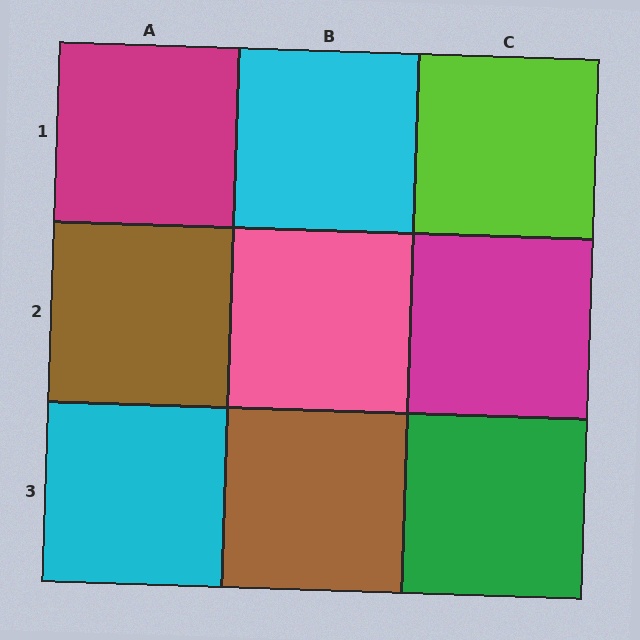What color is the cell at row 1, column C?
Lime.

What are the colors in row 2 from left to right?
Brown, pink, magenta.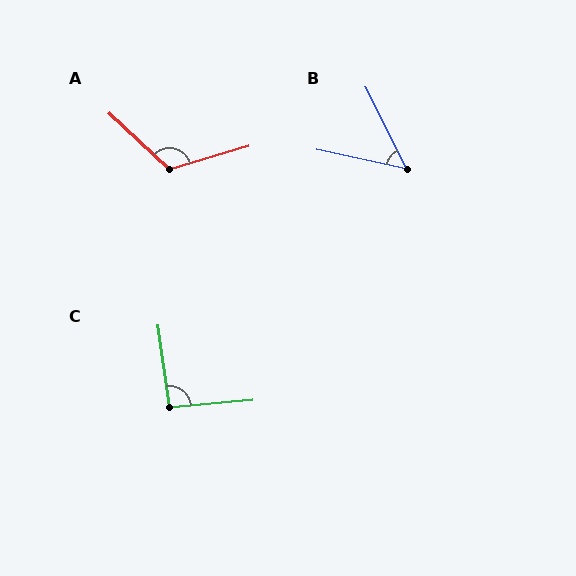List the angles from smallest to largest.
B (51°), C (93°), A (121°).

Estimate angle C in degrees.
Approximately 93 degrees.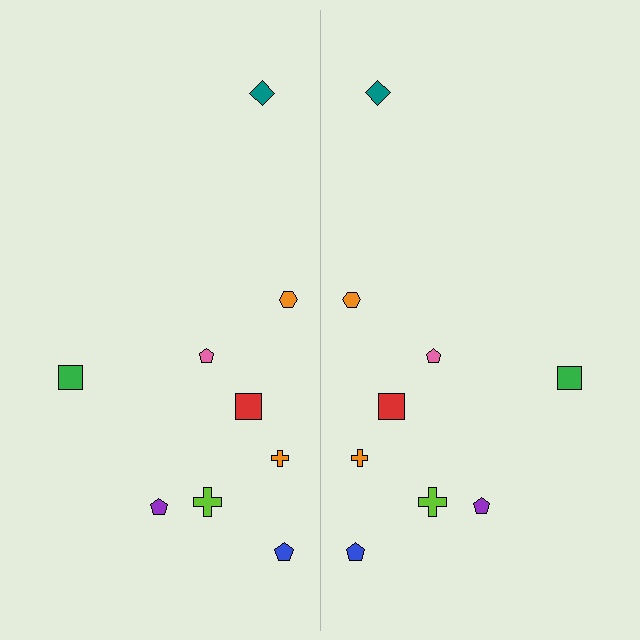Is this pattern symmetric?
Yes, this pattern has bilateral (reflection) symmetry.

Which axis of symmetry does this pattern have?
The pattern has a vertical axis of symmetry running through the center of the image.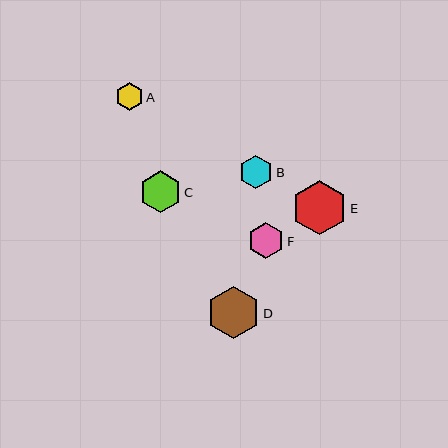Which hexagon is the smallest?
Hexagon A is the smallest with a size of approximately 28 pixels.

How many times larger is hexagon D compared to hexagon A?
Hexagon D is approximately 1.9 times the size of hexagon A.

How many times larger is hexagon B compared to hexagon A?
Hexagon B is approximately 1.2 times the size of hexagon A.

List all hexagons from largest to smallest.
From largest to smallest: E, D, C, F, B, A.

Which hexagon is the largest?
Hexagon E is the largest with a size of approximately 54 pixels.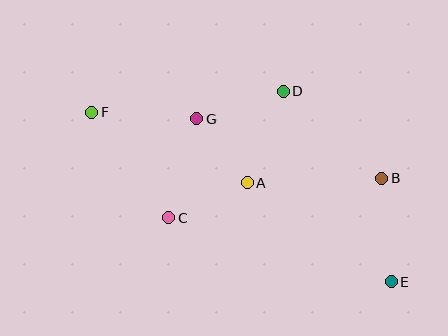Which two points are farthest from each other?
Points E and F are farthest from each other.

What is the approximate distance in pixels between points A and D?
The distance between A and D is approximately 98 pixels.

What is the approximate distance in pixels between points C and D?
The distance between C and D is approximately 171 pixels.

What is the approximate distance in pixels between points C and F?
The distance between C and F is approximately 131 pixels.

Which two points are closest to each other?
Points A and G are closest to each other.